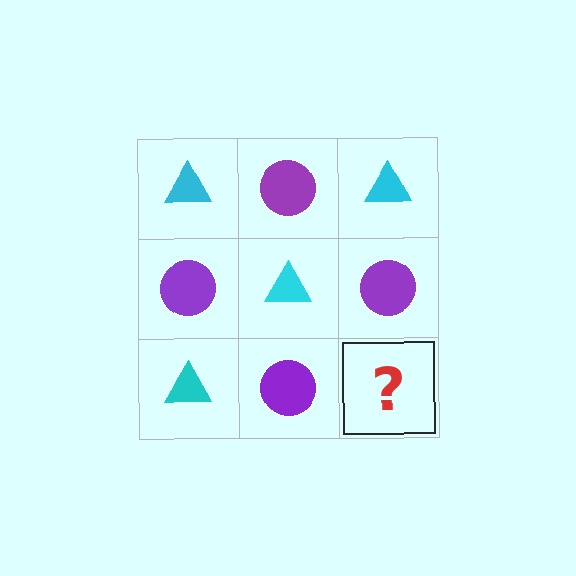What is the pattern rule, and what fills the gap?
The rule is that it alternates cyan triangle and purple circle in a checkerboard pattern. The gap should be filled with a cyan triangle.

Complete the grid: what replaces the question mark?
The question mark should be replaced with a cyan triangle.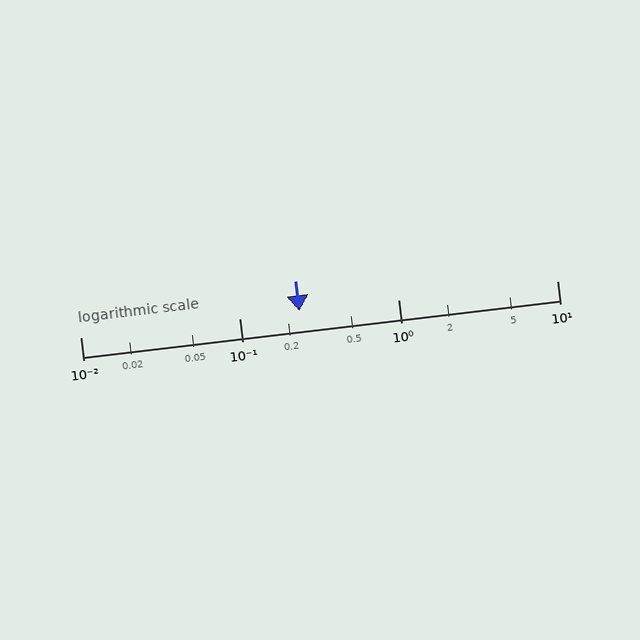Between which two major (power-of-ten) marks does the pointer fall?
The pointer is between 0.1 and 1.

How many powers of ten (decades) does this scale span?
The scale spans 3 decades, from 0.01 to 10.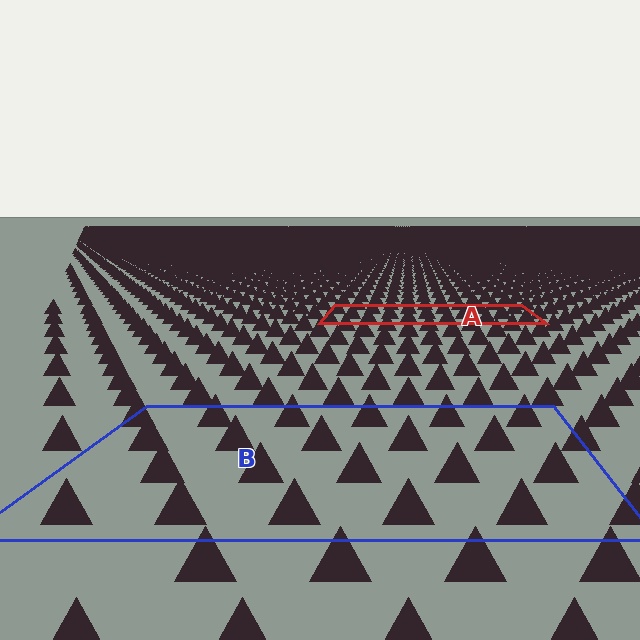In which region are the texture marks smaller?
The texture marks are smaller in region A, because it is farther away.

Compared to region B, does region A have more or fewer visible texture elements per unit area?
Region A has more texture elements per unit area — they are packed more densely because it is farther away.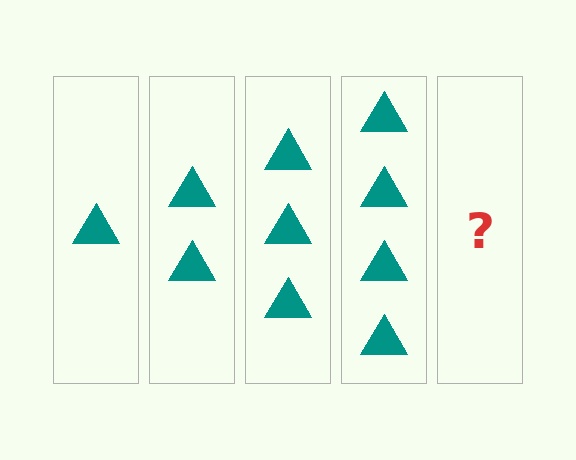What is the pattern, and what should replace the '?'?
The pattern is that each step adds one more triangle. The '?' should be 5 triangles.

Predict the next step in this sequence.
The next step is 5 triangles.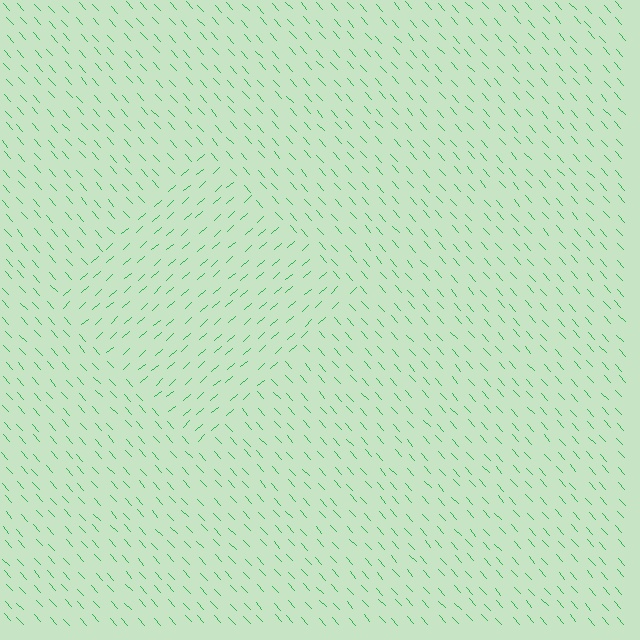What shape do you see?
I see a diamond.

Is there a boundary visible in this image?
Yes, there is a texture boundary formed by a change in line orientation.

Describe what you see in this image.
The image is filled with small green line segments. A diamond region in the image has lines oriented differently from the surrounding lines, creating a visible texture boundary.